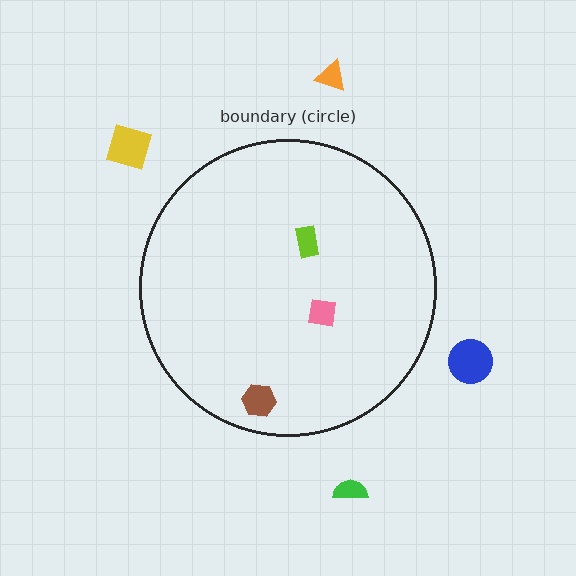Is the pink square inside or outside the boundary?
Inside.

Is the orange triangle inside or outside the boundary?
Outside.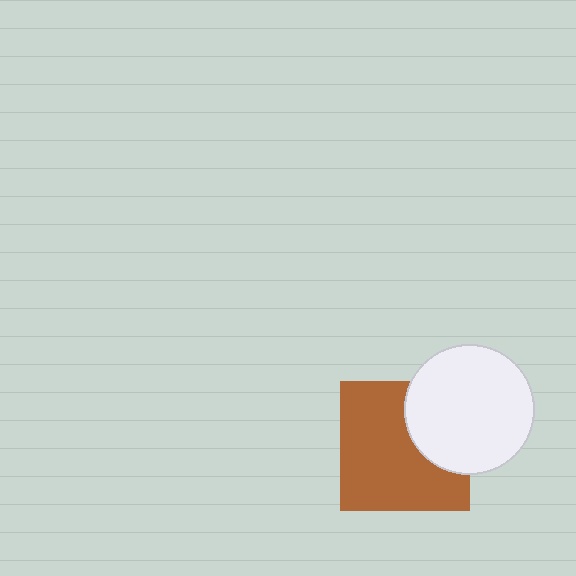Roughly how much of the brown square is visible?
Most of it is visible (roughly 70%).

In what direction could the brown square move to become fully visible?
The brown square could move left. That would shift it out from behind the white circle entirely.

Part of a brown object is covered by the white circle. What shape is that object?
It is a square.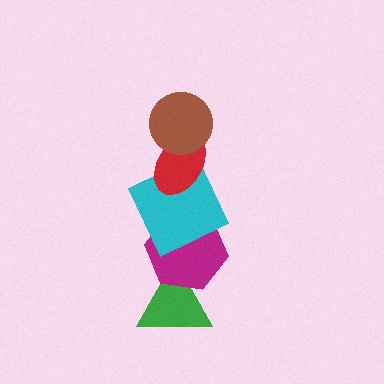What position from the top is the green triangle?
The green triangle is 5th from the top.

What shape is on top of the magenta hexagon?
The cyan square is on top of the magenta hexagon.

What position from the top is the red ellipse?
The red ellipse is 2nd from the top.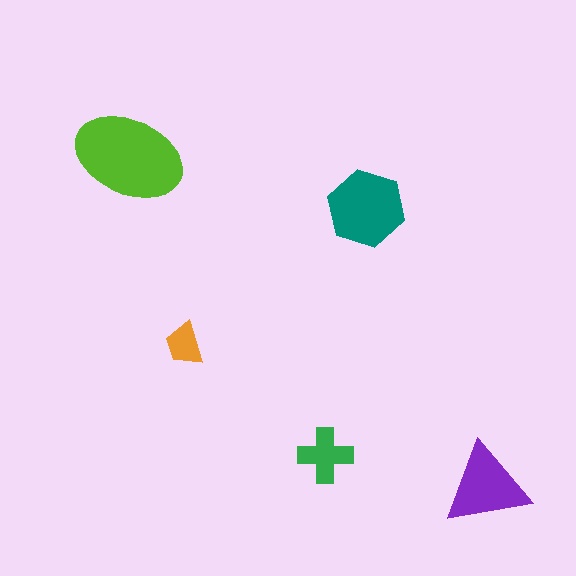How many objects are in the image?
There are 5 objects in the image.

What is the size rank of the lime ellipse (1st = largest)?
1st.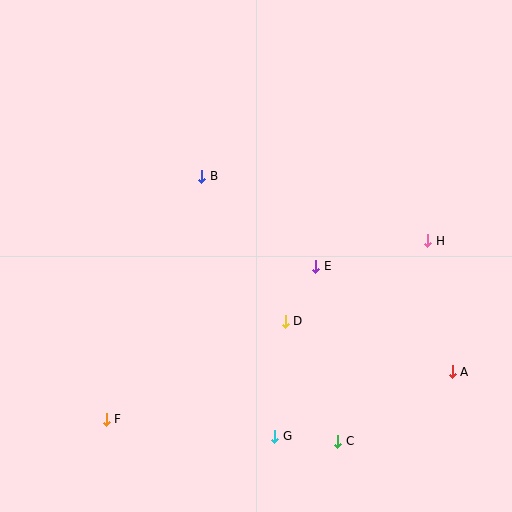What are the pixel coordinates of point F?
Point F is at (106, 419).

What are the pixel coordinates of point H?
Point H is at (428, 241).